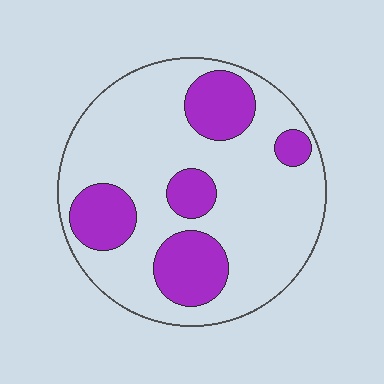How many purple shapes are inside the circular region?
5.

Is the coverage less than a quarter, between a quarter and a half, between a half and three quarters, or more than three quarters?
Between a quarter and a half.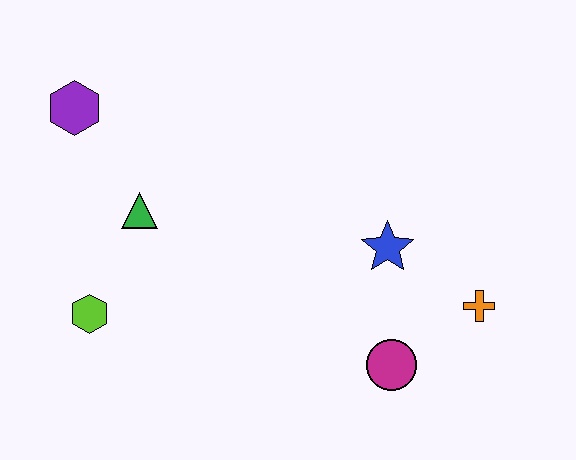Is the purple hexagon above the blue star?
Yes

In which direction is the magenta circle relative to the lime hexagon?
The magenta circle is to the right of the lime hexagon.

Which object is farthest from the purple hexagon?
The orange cross is farthest from the purple hexagon.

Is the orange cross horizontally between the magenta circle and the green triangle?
No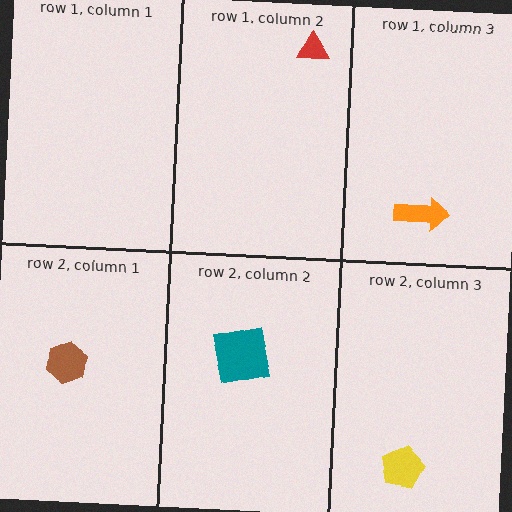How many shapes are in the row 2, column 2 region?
1.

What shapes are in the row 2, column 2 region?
The teal square.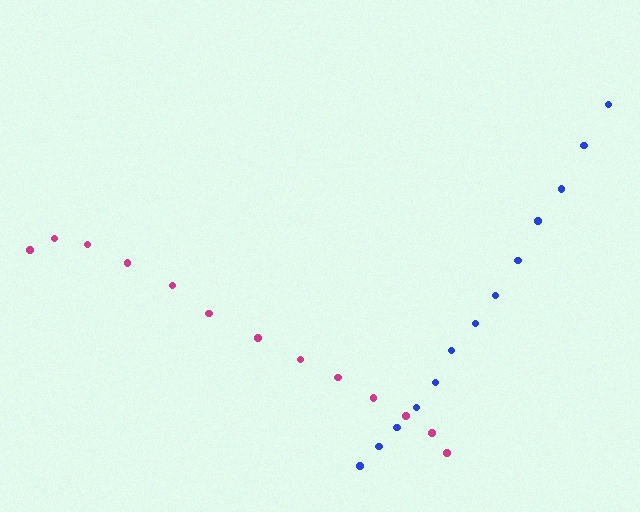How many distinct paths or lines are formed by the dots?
There are 2 distinct paths.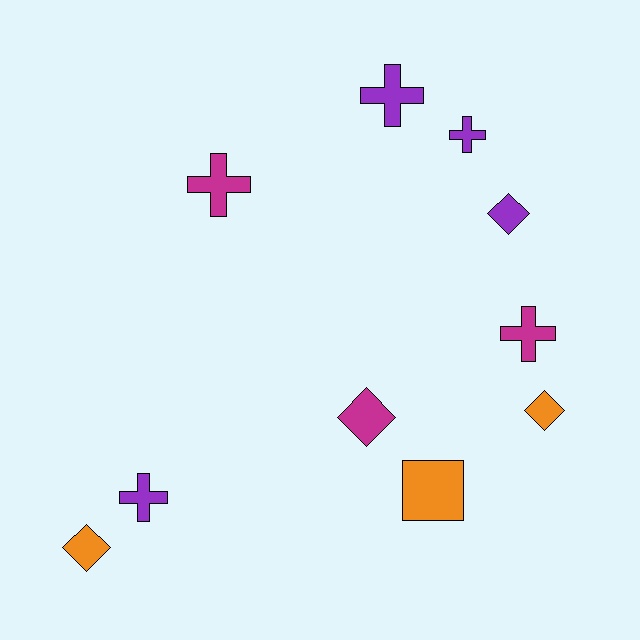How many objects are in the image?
There are 10 objects.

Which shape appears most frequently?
Cross, with 5 objects.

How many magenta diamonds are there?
There is 1 magenta diamond.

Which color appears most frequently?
Purple, with 4 objects.